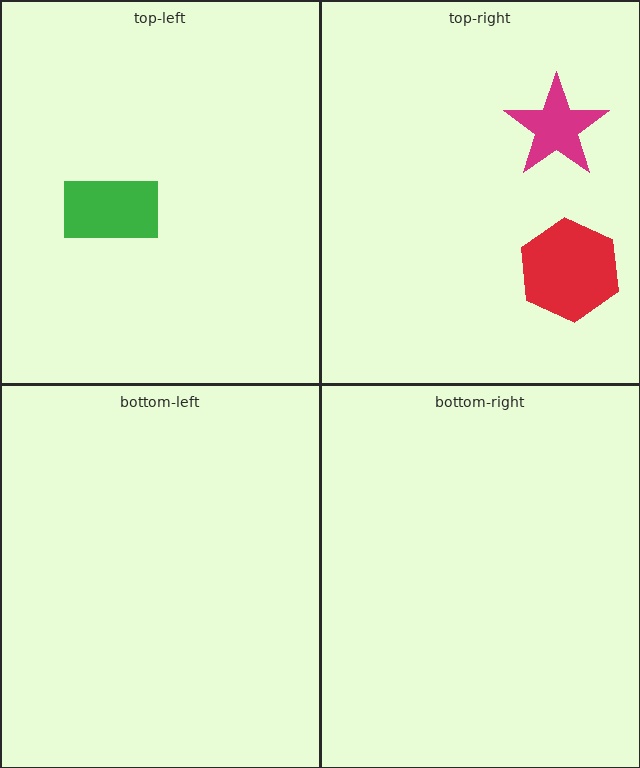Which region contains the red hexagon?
The top-right region.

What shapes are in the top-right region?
The red hexagon, the magenta star.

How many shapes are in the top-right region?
2.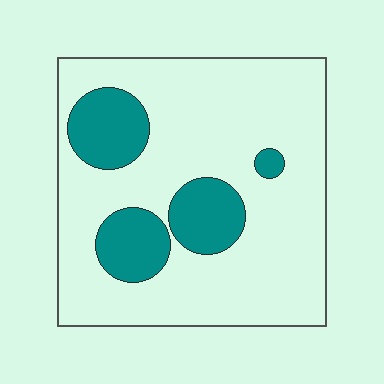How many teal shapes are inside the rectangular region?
4.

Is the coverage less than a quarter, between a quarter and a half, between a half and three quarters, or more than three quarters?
Less than a quarter.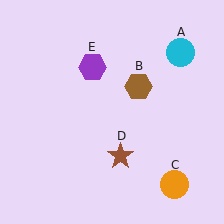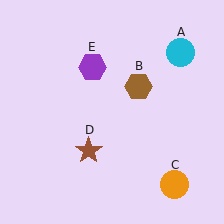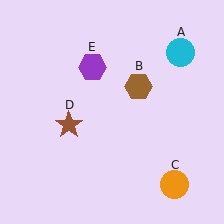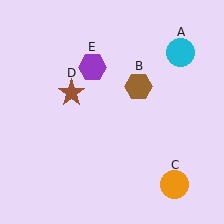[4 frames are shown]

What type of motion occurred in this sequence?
The brown star (object D) rotated clockwise around the center of the scene.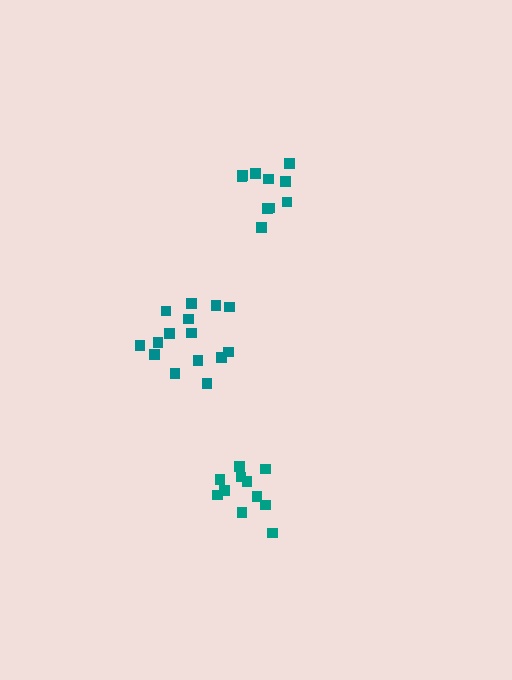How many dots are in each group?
Group 1: 15 dots, Group 2: 11 dots, Group 3: 10 dots (36 total).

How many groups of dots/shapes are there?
There are 3 groups.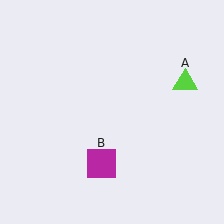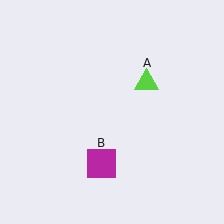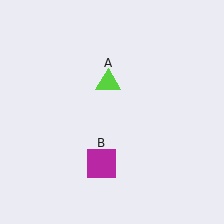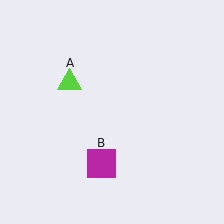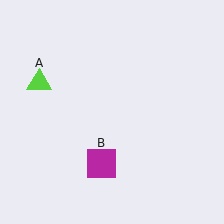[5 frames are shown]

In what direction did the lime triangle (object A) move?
The lime triangle (object A) moved left.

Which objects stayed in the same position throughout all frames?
Magenta square (object B) remained stationary.